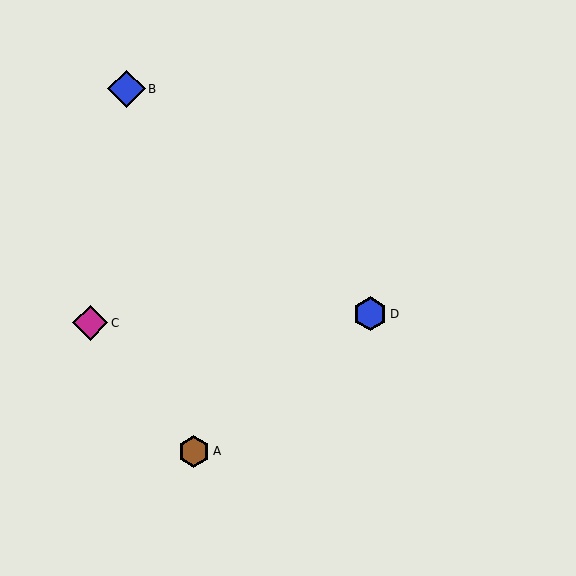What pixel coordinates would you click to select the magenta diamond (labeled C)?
Click at (90, 323) to select the magenta diamond C.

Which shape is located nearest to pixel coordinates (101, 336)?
The magenta diamond (labeled C) at (90, 323) is nearest to that location.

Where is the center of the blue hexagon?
The center of the blue hexagon is at (370, 314).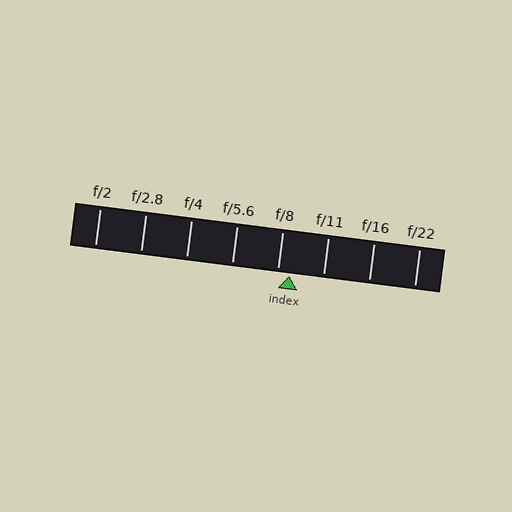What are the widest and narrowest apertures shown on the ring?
The widest aperture shown is f/2 and the narrowest is f/22.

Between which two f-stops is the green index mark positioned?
The index mark is between f/8 and f/11.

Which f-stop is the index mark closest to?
The index mark is closest to f/8.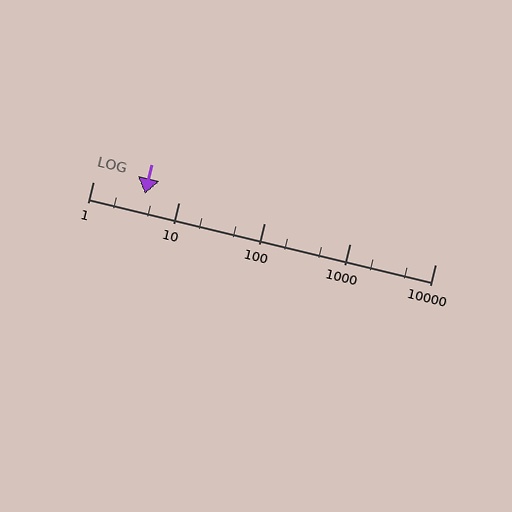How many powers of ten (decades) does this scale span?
The scale spans 4 decades, from 1 to 10000.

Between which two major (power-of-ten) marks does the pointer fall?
The pointer is between 1 and 10.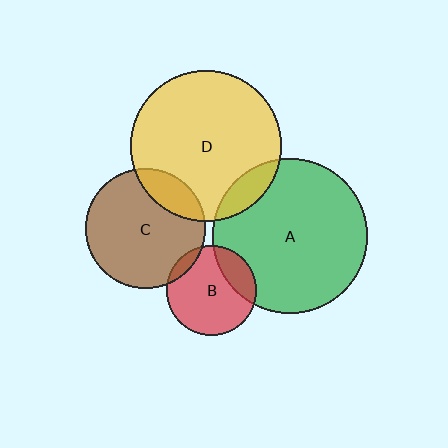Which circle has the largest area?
Circle A (green).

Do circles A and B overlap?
Yes.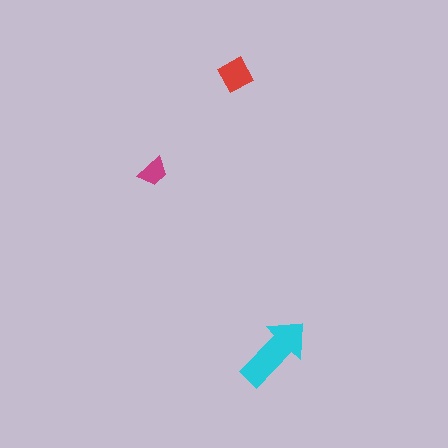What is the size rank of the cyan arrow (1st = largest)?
1st.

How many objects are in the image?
There are 3 objects in the image.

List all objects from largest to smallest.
The cyan arrow, the red square, the magenta trapezoid.